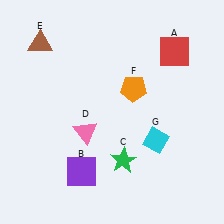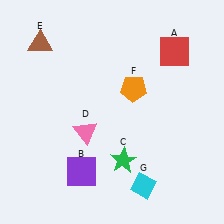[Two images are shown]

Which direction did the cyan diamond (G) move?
The cyan diamond (G) moved down.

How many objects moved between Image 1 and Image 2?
1 object moved between the two images.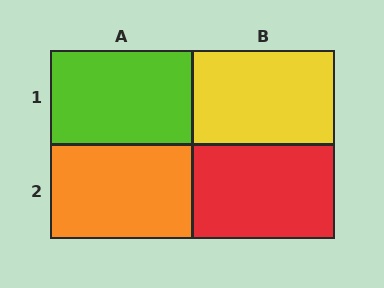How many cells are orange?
1 cell is orange.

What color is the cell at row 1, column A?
Lime.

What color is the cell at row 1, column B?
Yellow.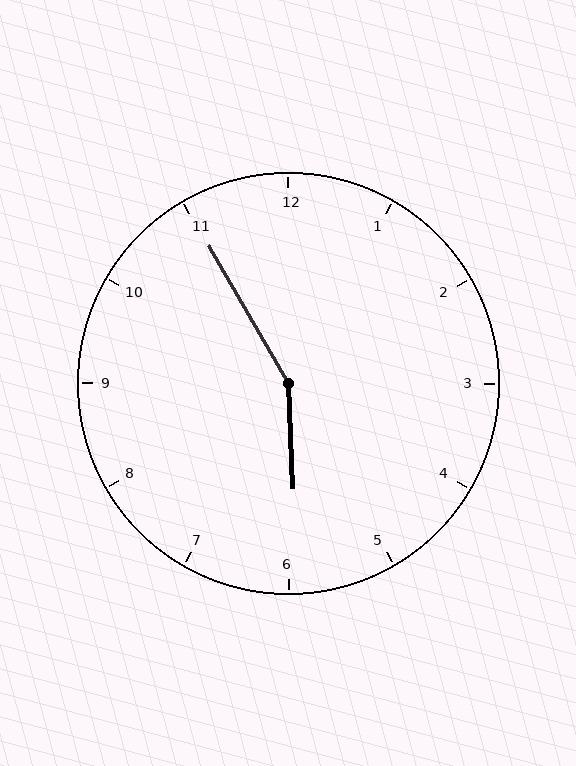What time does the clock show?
5:55.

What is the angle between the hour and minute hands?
Approximately 152 degrees.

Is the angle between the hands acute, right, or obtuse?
It is obtuse.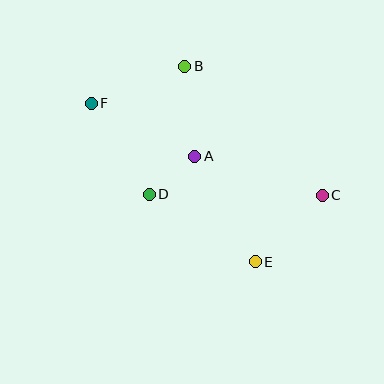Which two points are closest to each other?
Points A and D are closest to each other.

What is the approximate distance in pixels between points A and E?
The distance between A and E is approximately 121 pixels.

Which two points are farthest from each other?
Points C and F are farthest from each other.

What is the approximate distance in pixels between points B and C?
The distance between B and C is approximately 189 pixels.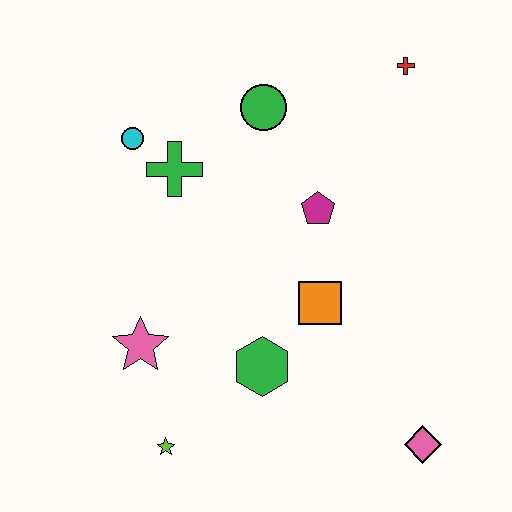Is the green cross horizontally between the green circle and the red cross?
No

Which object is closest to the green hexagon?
The orange square is closest to the green hexagon.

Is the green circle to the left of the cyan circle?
No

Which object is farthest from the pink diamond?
The cyan circle is farthest from the pink diamond.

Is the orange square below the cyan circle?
Yes